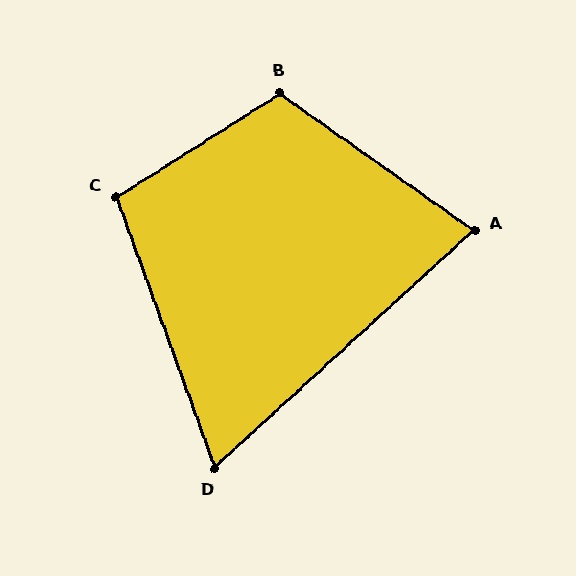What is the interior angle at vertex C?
Approximately 102 degrees (obtuse).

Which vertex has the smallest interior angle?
D, at approximately 68 degrees.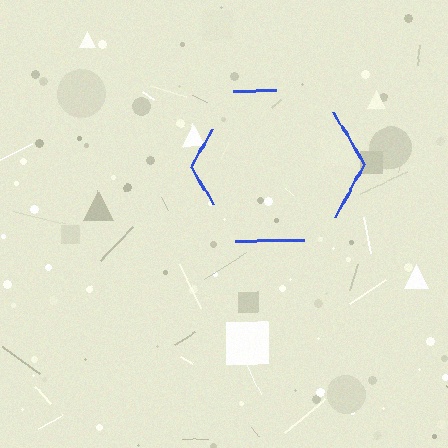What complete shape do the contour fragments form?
The contour fragments form a hexagon.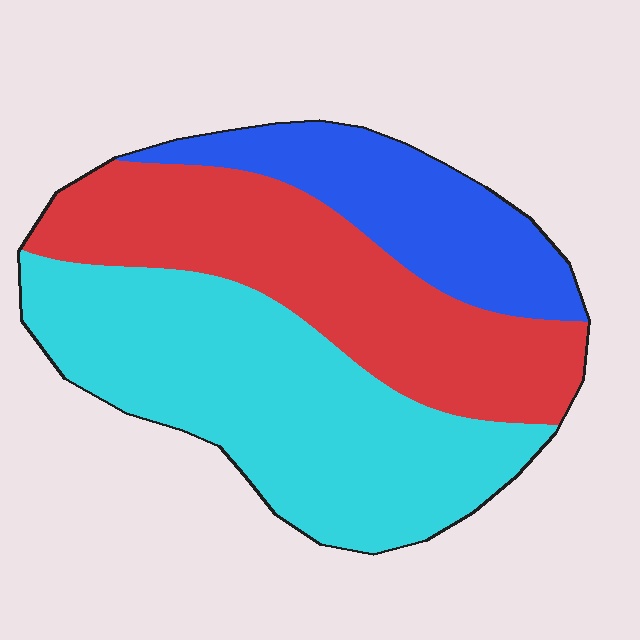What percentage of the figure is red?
Red takes up about one third (1/3) of the figure.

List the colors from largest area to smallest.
From largest to smallest: cyan, red, blue.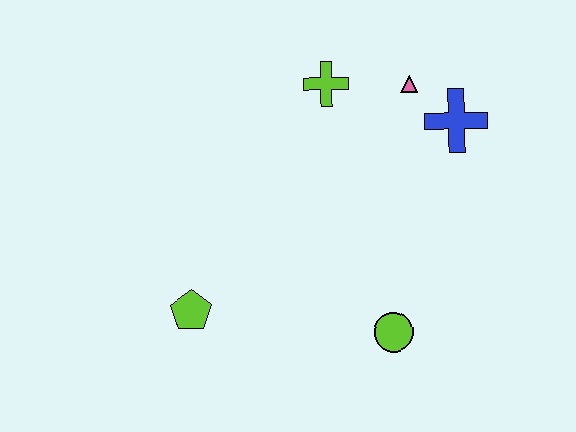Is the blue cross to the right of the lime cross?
Yes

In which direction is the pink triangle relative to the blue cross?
The pink triangle is to the left of the blue cross.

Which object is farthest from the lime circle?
The lime cross is farthest from the lime circle.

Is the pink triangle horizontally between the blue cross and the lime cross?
Yes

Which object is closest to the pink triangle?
The blue cross is closest to the pink triangle.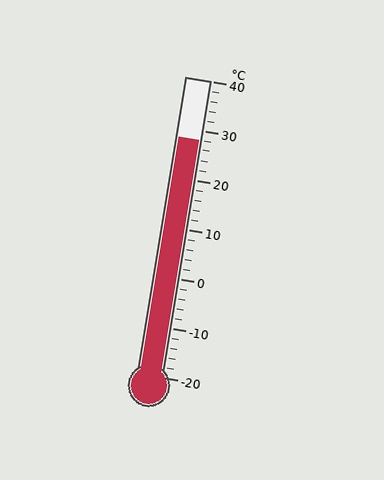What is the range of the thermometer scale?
The thermometer scale ranges from -20°C to 40°C.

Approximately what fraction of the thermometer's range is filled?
The thermometer is filled to approximately 80% of its range.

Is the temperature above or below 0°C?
The temperature is above 0°C.